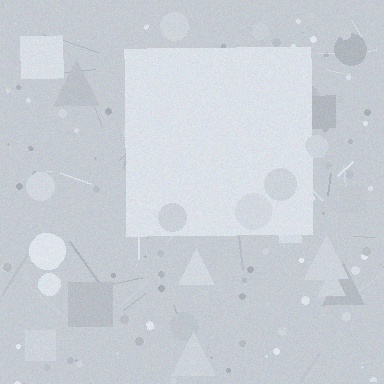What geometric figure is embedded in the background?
A square is embedded in the background.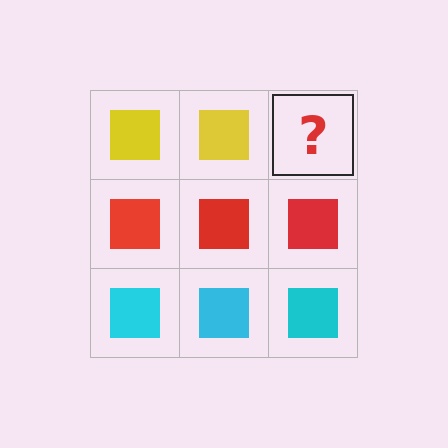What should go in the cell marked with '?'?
The missing cell should contain a yellow square.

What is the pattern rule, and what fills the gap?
The rule is that each row has a consistent color. The gap should be filled with a yellow square.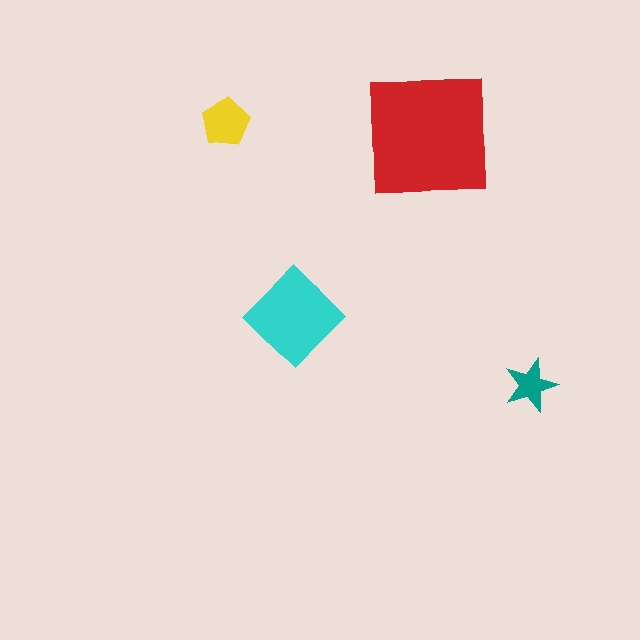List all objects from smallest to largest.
The teal star, the yellow pentagon, the cyan diamond, the red square.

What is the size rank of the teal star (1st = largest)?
4th.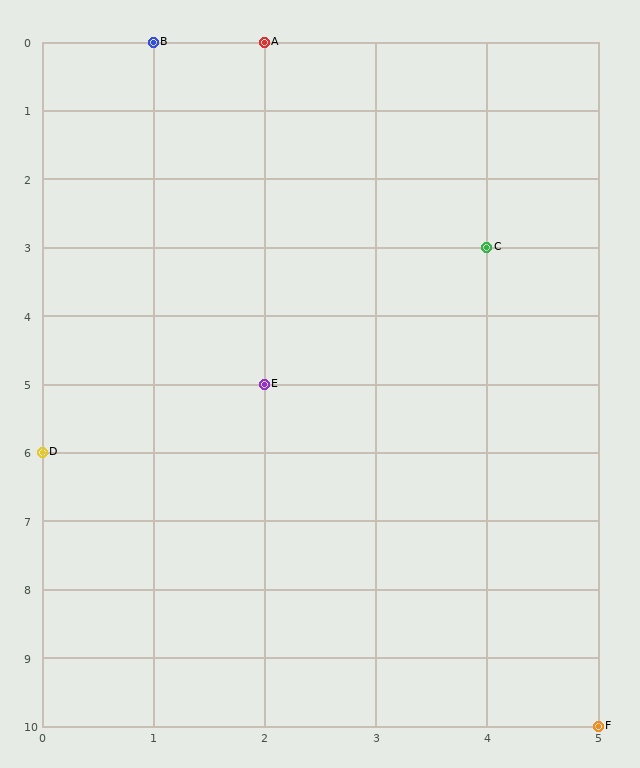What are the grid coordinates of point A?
Point A is at grid coordinates (2, 0).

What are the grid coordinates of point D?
Point D is at grid coordinates (0, 6).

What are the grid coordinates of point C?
Point C is at grid coordinates (4, 3).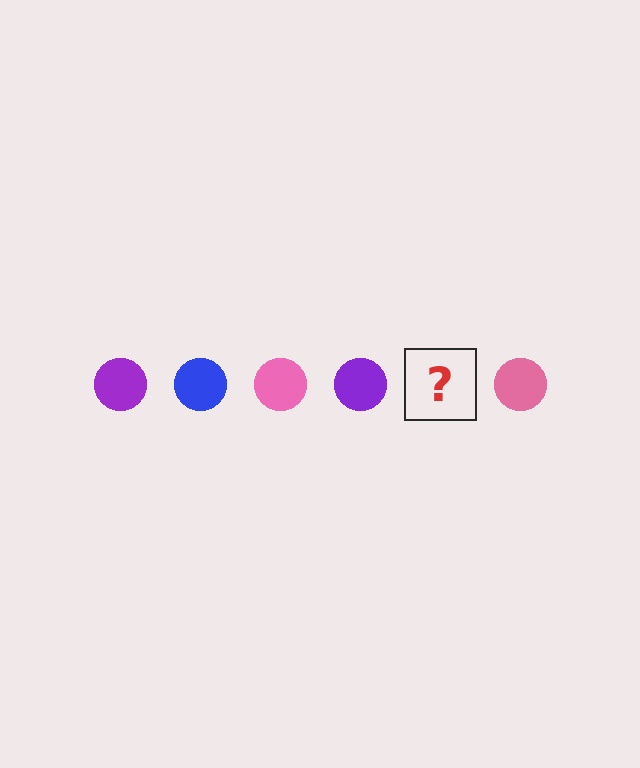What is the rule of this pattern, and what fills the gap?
The rule is that the pattern cycles through purple, blue, pink circles. The gap should be filled with a blue circle.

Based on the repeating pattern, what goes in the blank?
The blank should be a blue circle.